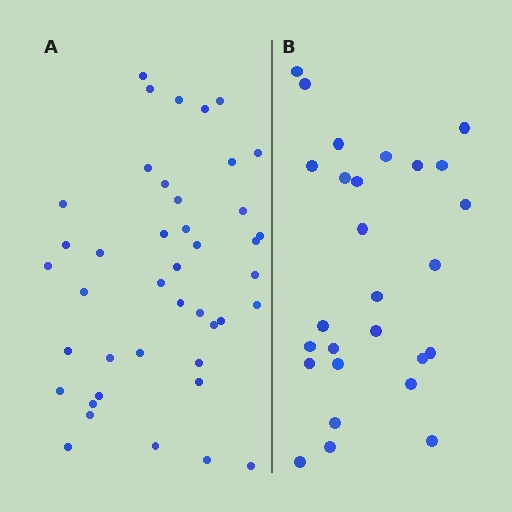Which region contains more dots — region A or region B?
Region A (the left region) has more dots.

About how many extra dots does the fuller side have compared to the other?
Region A has approximately 15 more dots than region B.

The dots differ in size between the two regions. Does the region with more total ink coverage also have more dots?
No. Region B has more total ink coverage because its dots are larger, but region A actually contains more individual dots. Total area can be misleading — the number of items is what matters here.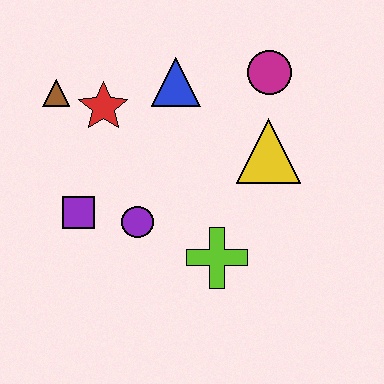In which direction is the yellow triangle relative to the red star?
The yellow triangle is to the right of the red star.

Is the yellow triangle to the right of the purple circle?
Yes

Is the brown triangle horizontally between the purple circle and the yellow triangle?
No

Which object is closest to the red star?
The brown triangle is closest to the red star.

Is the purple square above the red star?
No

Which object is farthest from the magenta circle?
The purple square is farthest from the magenta circle.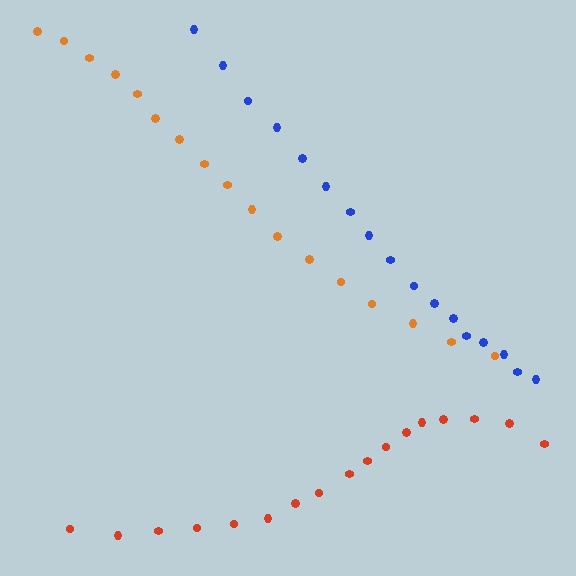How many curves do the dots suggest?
There are 3 distinct paths.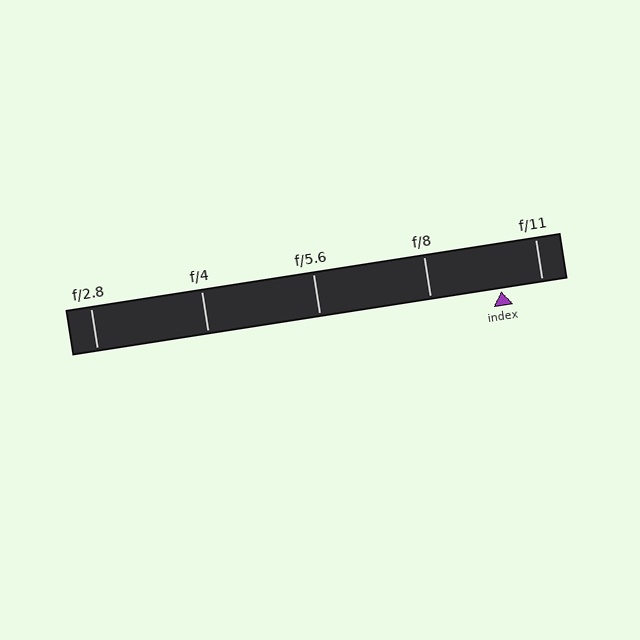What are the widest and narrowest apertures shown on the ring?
The widest aperture shown is f/2.8 and the narrowest is f/11.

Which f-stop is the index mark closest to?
The index mark is closest to f/11.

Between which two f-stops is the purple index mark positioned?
The index mark is between f/8 and f/11.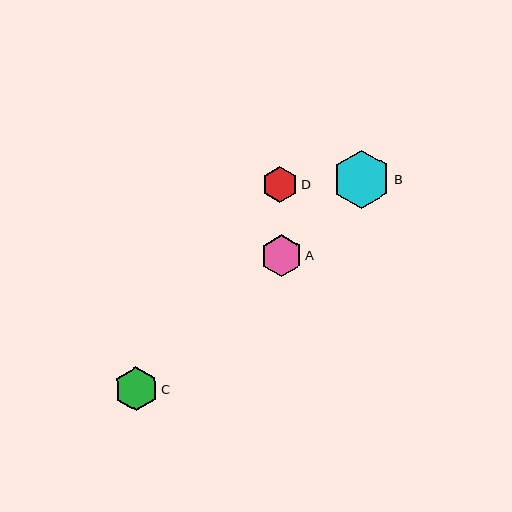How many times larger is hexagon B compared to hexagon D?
Hexagon B is approximately 1.6 times the size of hexagon D.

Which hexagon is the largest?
Hexagon B is the largest with a size of approximately 59 pixels.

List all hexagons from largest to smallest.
From largest to smallest: B, C, A, D.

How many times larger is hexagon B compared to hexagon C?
Hexagon B is approximately 1.4 times the size of hexagon C.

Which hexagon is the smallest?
Hexagon D is the smallest with a size of approximately 36 pixels.